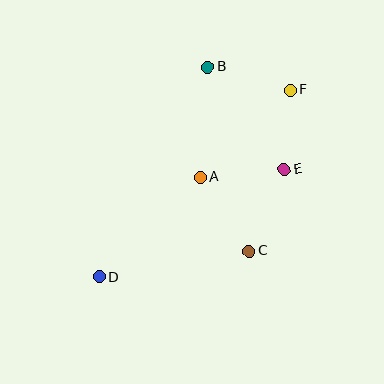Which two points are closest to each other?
Points E and F are closest to each other.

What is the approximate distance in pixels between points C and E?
The distance between C and E is approximately 89 pixels.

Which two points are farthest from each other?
Points D and F are farthest from each other.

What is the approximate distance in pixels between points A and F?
The distance between A and F is approximately 125 pixels.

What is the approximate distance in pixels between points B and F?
The distance between B and F is approximately 85 pixels.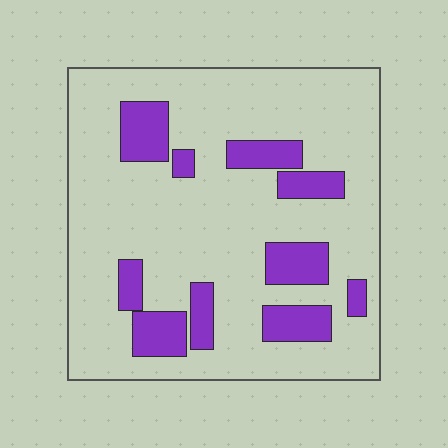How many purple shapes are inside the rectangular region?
10.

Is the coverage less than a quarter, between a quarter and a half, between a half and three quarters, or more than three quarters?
Less than a quarter.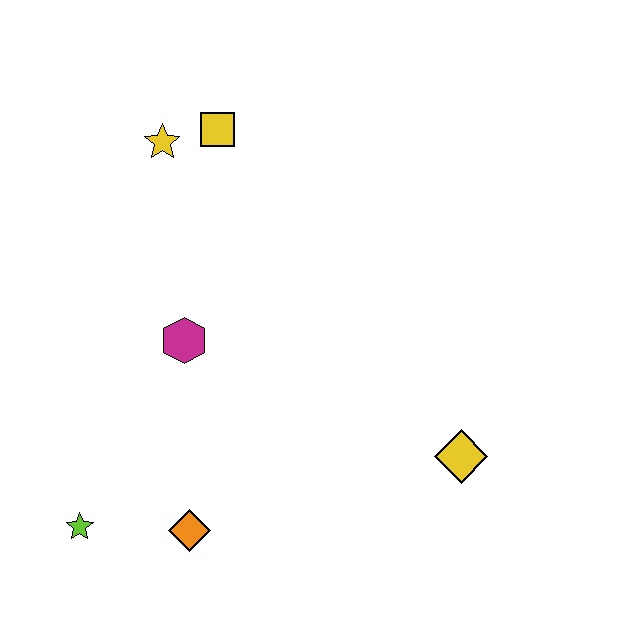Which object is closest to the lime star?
The orange diamond is closest to the lime star.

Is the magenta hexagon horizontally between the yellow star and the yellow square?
Yes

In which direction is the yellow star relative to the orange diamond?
The yellow star is above the orange diamond.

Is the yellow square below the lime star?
No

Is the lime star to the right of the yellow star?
No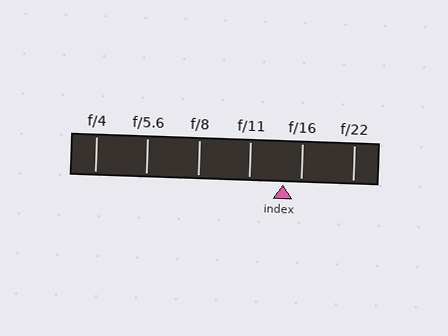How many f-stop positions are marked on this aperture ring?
There are 6 f-stop positions marked.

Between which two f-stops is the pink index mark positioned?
The index mark is between f/11 and f/16.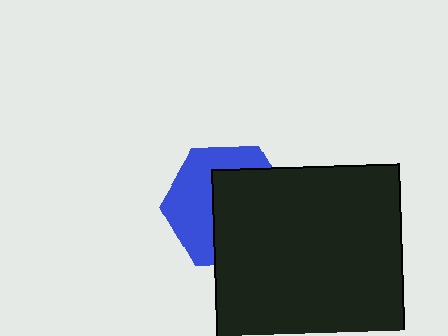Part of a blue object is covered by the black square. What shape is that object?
It is a hexagon.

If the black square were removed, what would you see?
You would see the complete blue hexagon.